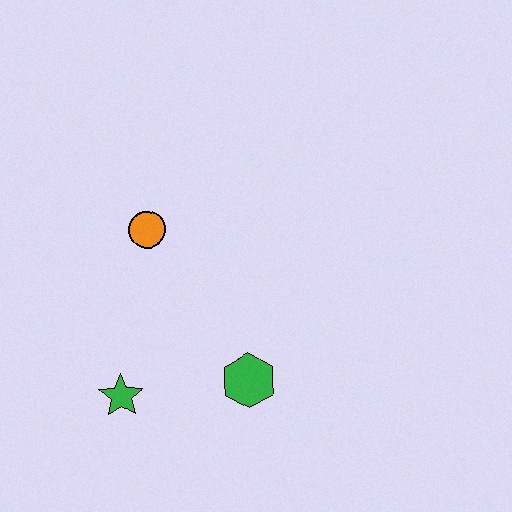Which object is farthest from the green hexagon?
The orange circle is farthest from the green hexagon.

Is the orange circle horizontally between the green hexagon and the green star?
Yes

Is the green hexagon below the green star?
No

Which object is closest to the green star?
The green hexagon is closest to the green star.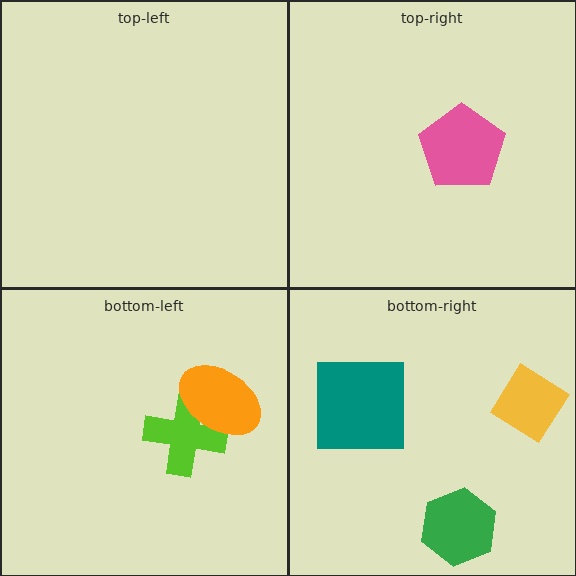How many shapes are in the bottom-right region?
3.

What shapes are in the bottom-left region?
The lime cross, the orange ellipse.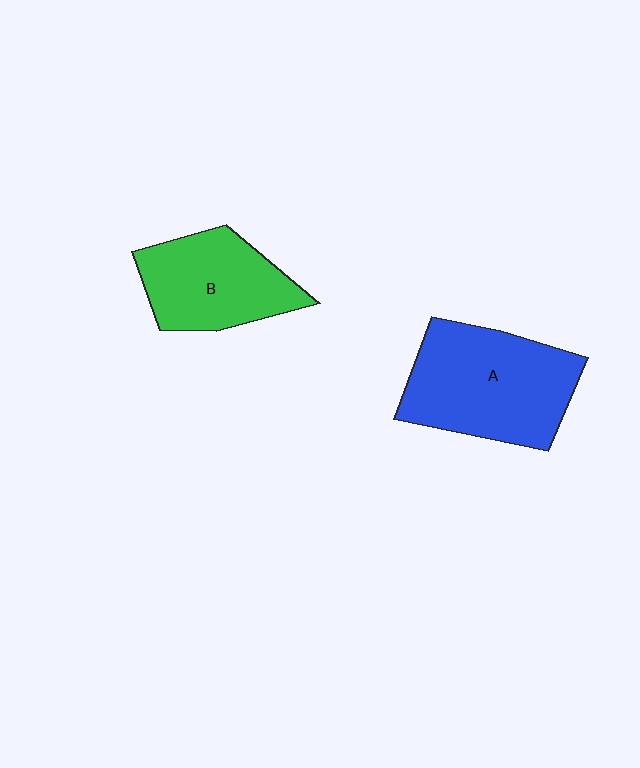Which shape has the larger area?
Shape A (blue).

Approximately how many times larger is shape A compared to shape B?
Approximately 1.4 times.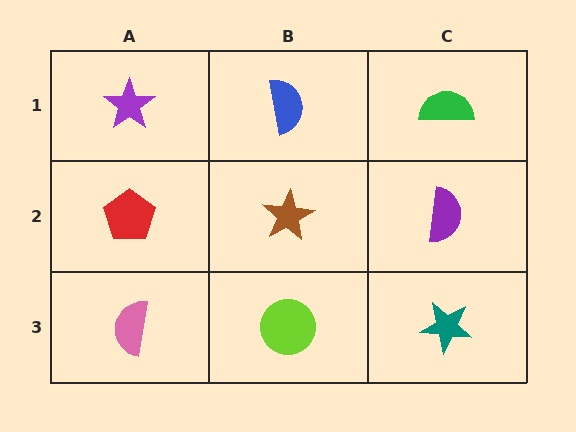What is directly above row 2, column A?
A purple star.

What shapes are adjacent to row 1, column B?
A brown star (row 2, column B), a purple star (row 1, column A), a green semicircle (row 1, column C).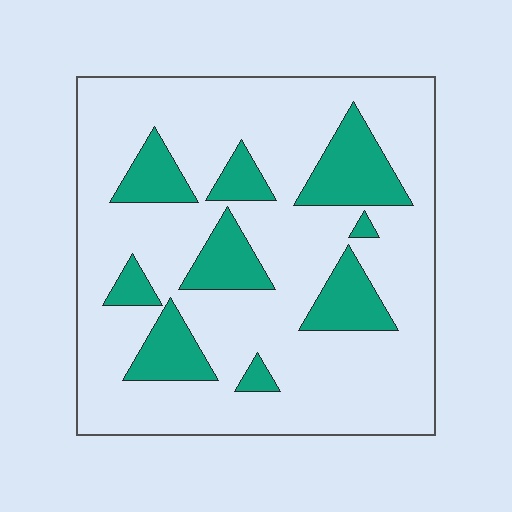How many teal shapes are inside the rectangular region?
9.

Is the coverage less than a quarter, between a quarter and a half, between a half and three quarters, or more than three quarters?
Less than a quarter.